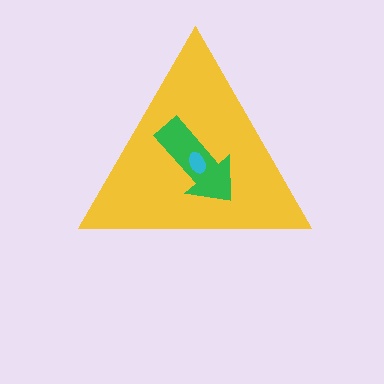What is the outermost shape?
The yellow triangle.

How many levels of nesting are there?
3.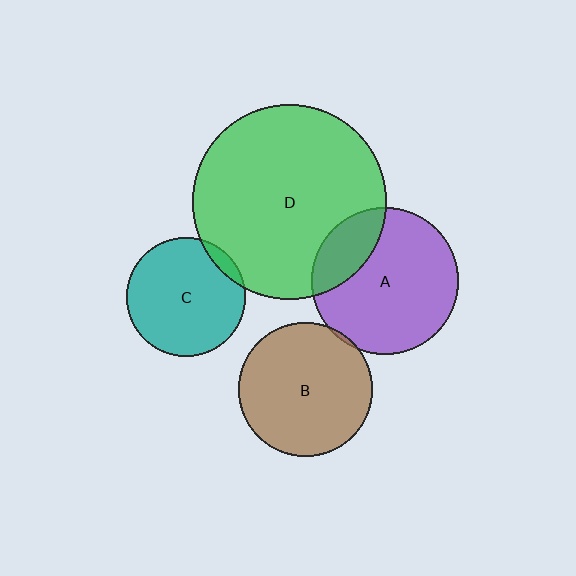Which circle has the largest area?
Circle D (green).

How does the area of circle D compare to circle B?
Approximately 2.1 times.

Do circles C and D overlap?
Yes.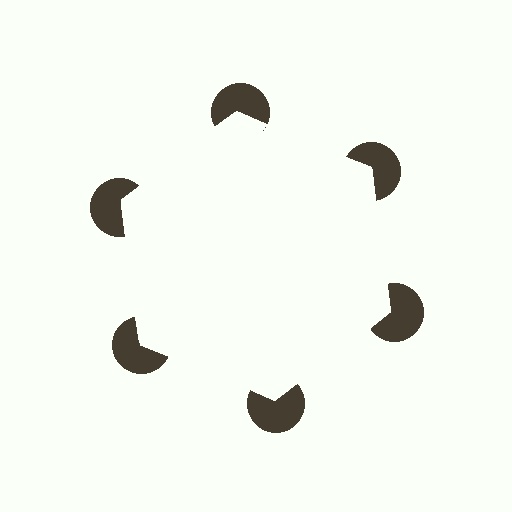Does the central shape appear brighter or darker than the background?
It typically appears slightly brighter than the background, even though no actual brightness change is drawn.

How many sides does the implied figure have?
6 sides.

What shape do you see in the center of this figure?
An illusory hexagon — its edges are inferred from the aligned wedge cuts in the pac-man discs, not physically drawn.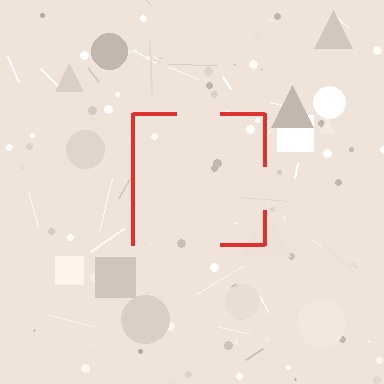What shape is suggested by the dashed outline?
The dashed outline suggests a square.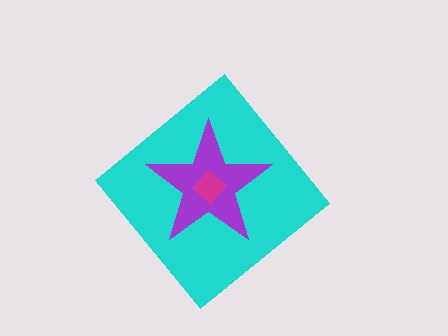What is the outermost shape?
The cyan diamond.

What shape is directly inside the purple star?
The magenta diamond.